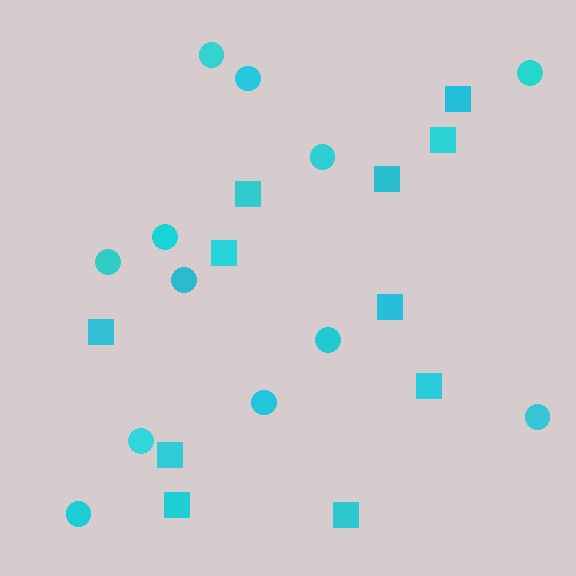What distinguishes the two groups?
There are 2 groups: one group of circles (12) and one group of squares (11).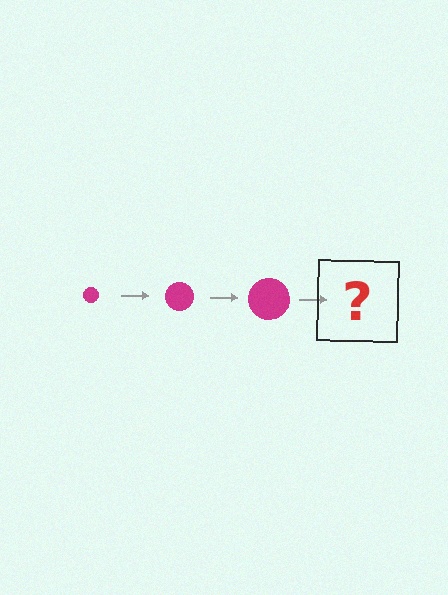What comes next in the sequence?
The next element should be a magenta circle, larger than the previous one.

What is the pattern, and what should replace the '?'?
The pattern is that the circle gets progressively larger each step. The '?' should be a magenta circle, larger than the previous one.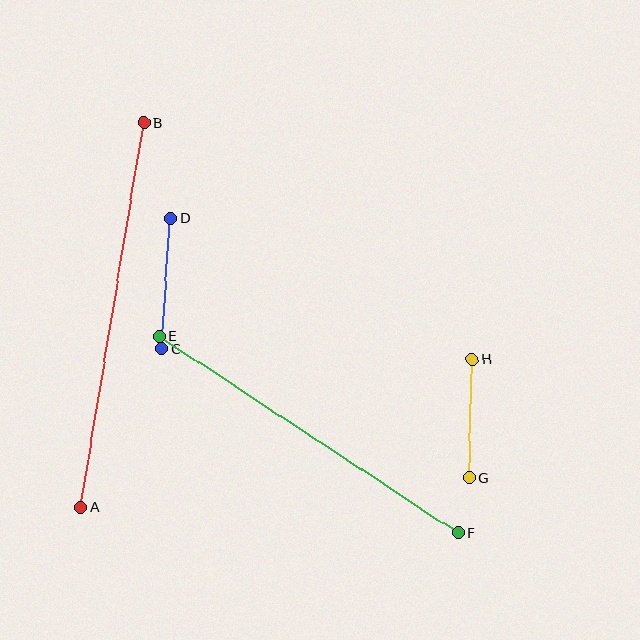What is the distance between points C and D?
The distance is approximately 131 pixels.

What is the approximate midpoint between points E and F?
The midpoint is at approximately (309, 435) pixels.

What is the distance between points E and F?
The distance is approximately 358 pixels.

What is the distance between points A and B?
The distance is approximately 389 pixels.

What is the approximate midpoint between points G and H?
The midpoint is at approximately (471, 419) pixels.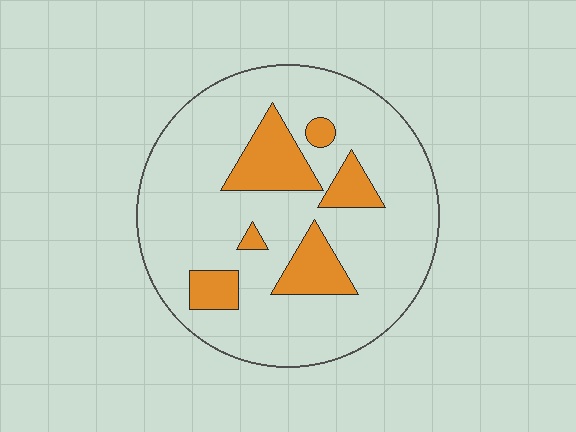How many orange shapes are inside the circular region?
6.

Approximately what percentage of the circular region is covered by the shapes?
Approximately 20%.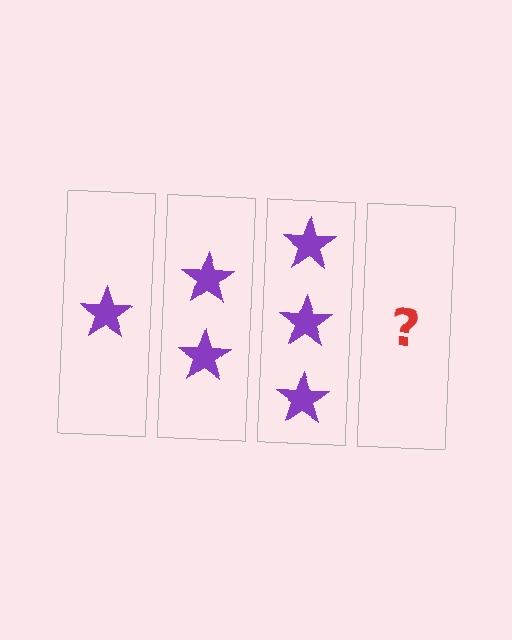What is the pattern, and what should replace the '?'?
The pattern is that each step adds one more star. The '?' should be 4 stars.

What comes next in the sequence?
The next element should be 4 stars.